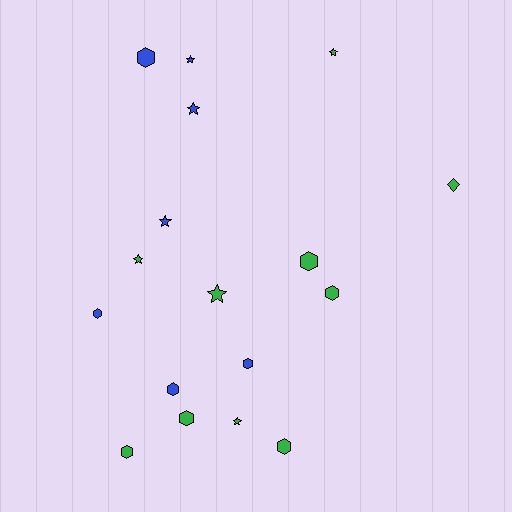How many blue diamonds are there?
There are no blue diamonds.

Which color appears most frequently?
Green, with 10 objects.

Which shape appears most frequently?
Hexagon, with 9 objects.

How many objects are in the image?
There are 17 objects.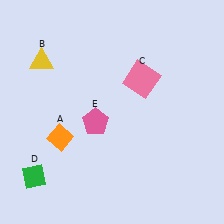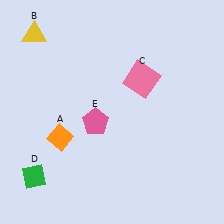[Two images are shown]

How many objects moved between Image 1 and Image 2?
1 object moved between the two images.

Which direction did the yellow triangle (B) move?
The yellow triangle (B) moved up.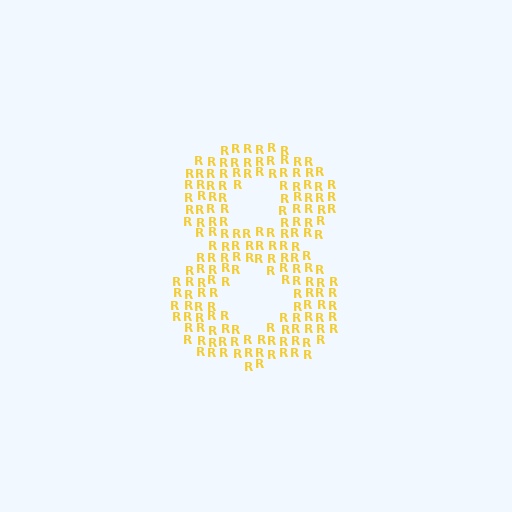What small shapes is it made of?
It is made of small letter R's.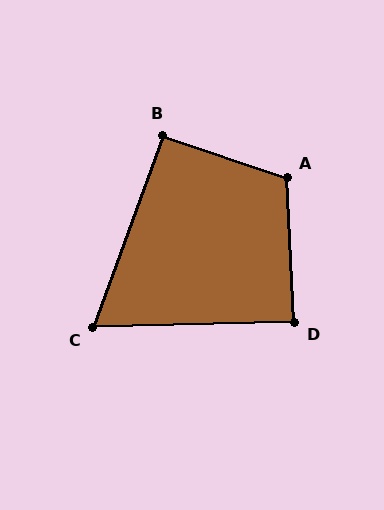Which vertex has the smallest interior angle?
C, at approximately 69 degrees.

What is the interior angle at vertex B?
Approximately 91 degrees (approximately right).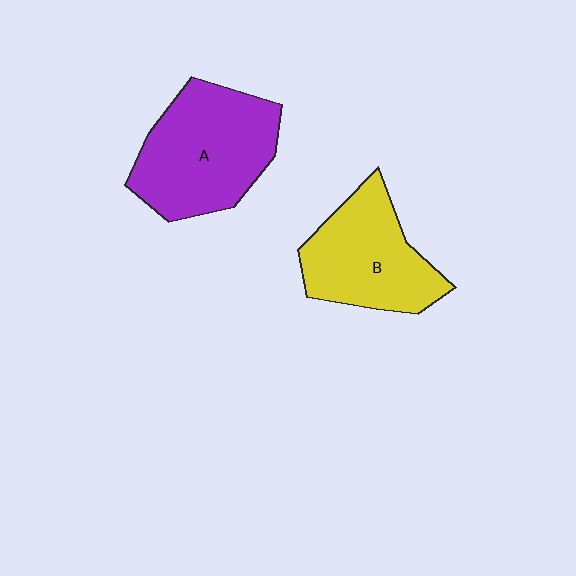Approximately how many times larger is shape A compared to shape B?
Approximately 1.2 times.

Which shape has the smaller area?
Shape B (yellow).